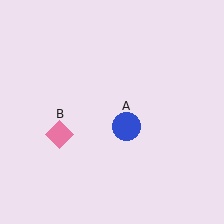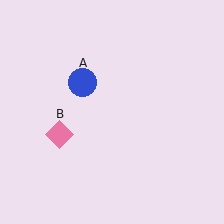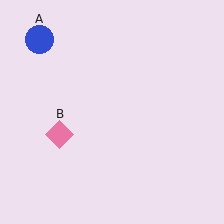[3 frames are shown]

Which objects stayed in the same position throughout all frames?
Pink diamond (object B) remained stationary.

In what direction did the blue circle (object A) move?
The blue circle (object A) moved up and to the left.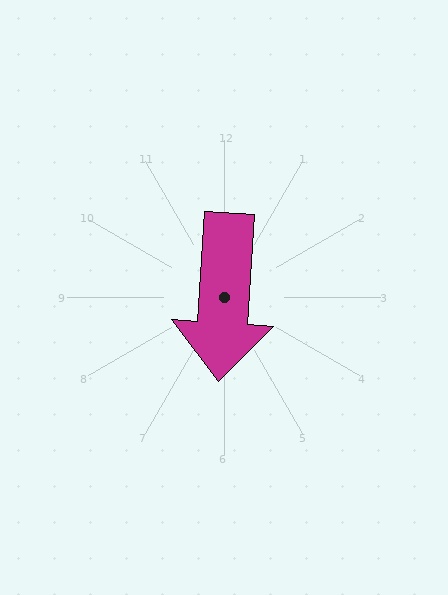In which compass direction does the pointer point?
South.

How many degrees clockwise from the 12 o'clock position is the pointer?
Approximately 184 degrees.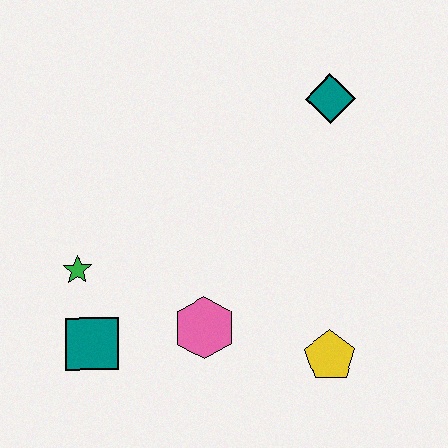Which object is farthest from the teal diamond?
The teal square is farthest from the teal diamond.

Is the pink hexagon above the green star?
No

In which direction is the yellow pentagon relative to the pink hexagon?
The yellow pentagon is to the right of the pink hexagon.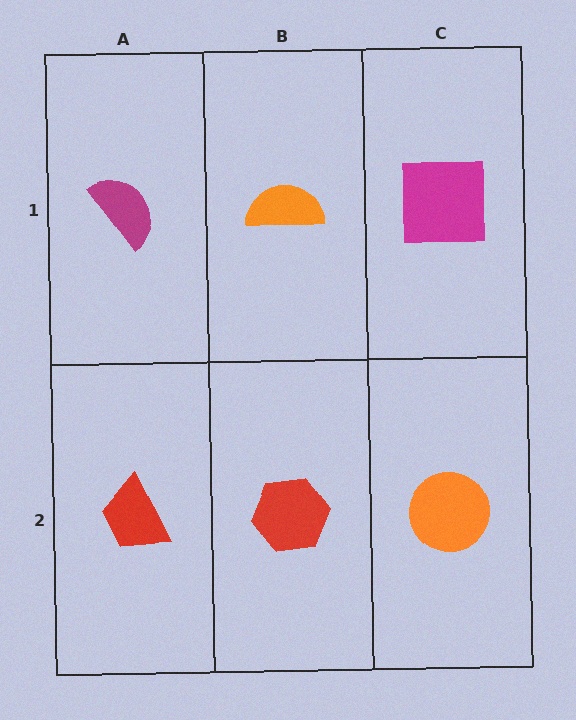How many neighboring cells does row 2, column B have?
3.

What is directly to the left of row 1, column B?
A magenta semicircle.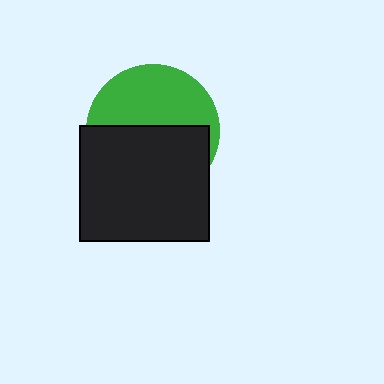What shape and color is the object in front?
The object in front is a black rectangle.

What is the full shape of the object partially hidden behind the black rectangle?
The partially hidden object is a green circle.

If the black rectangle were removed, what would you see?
You would see the complete green circle.